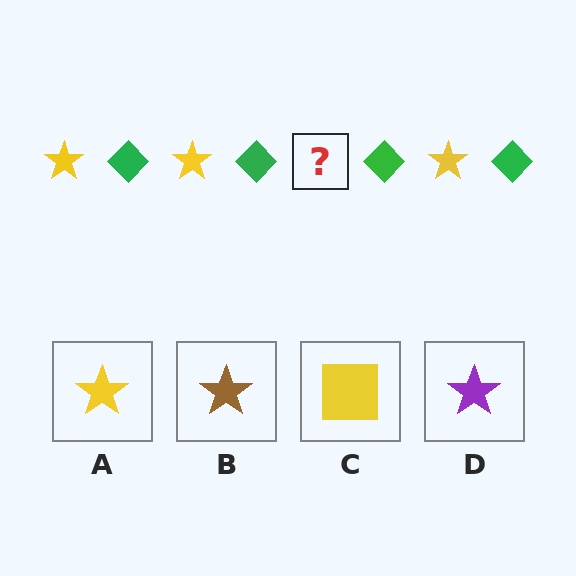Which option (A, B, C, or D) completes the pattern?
A.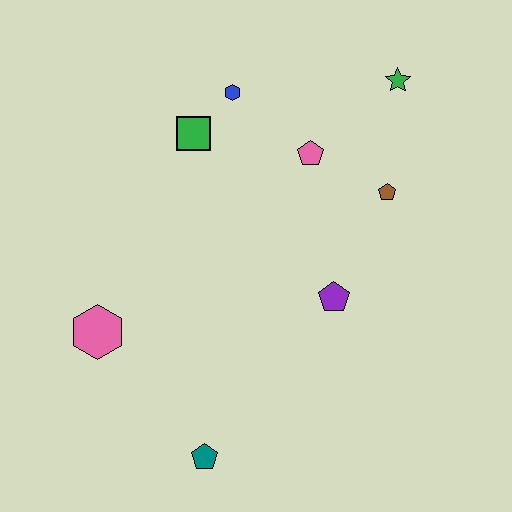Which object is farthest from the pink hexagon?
The green star is farthest from the pink hexagon.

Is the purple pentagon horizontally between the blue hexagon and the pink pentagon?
No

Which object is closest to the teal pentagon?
The pink hexagon is closest to the teal pentagon.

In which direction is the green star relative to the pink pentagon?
The green star is to the right of the pink pentagon.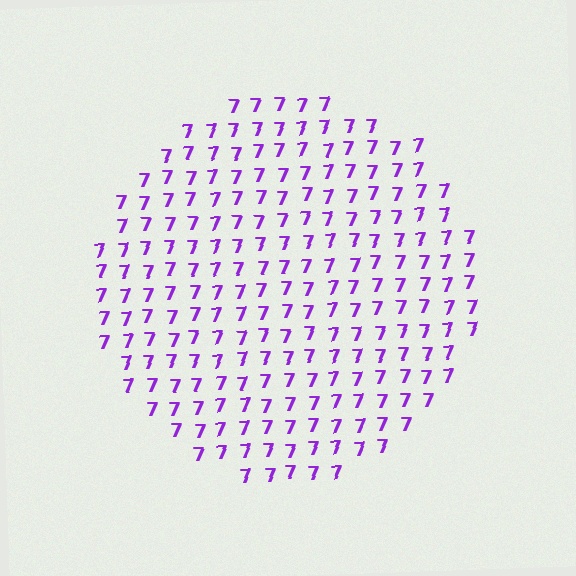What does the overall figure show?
The overall figure shows a circle.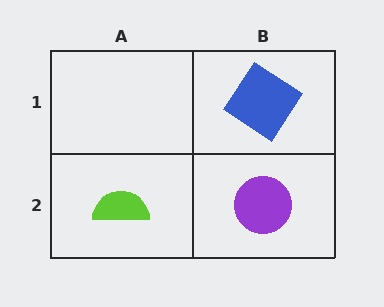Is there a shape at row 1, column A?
No, that cell is empty.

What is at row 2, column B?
A purple circle.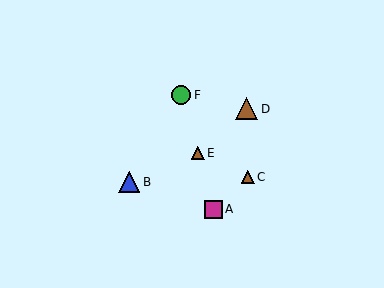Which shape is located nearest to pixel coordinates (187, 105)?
The green circle (labeled F) at (181, 95) is nearest to that location.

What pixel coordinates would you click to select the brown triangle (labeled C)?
Click at (248, 177) to select the brown triangle C.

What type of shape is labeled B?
Shape B is a blue triangle.